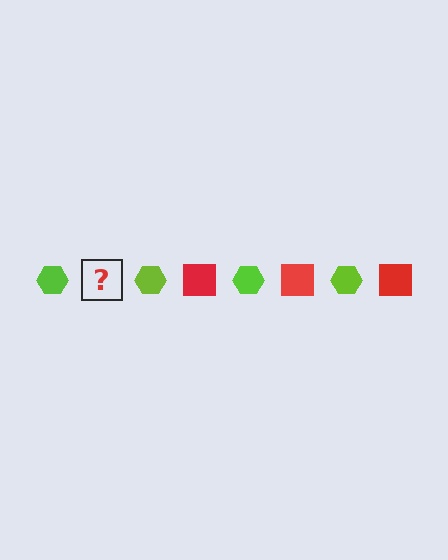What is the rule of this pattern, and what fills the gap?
The rule is that the pattern alternates between lime hexagon and red square. The gap should be filled with a red square.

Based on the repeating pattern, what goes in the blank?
The blank should be a red square.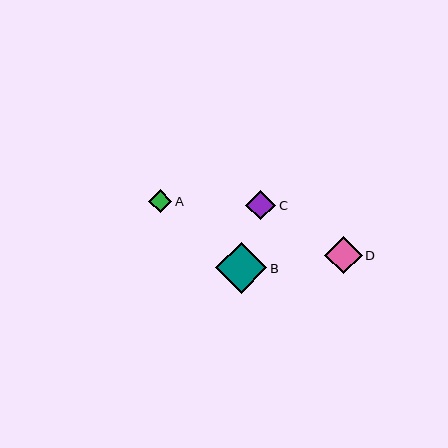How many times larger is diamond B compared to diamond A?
Diamond B is approximately 2.2 times the size of diamond A.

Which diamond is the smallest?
Diamond A is the smallest with a size of approximately 23 pixels.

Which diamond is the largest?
Diamond B is the largest with a size of approximately 51 pixels.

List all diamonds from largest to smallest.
From largest to smallest: B, D, C, A.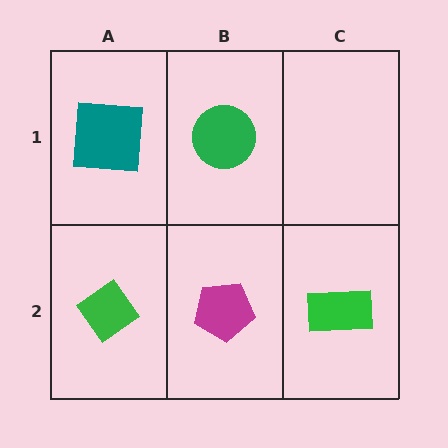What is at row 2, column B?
A magenta pentagon.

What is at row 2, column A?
A green diamond.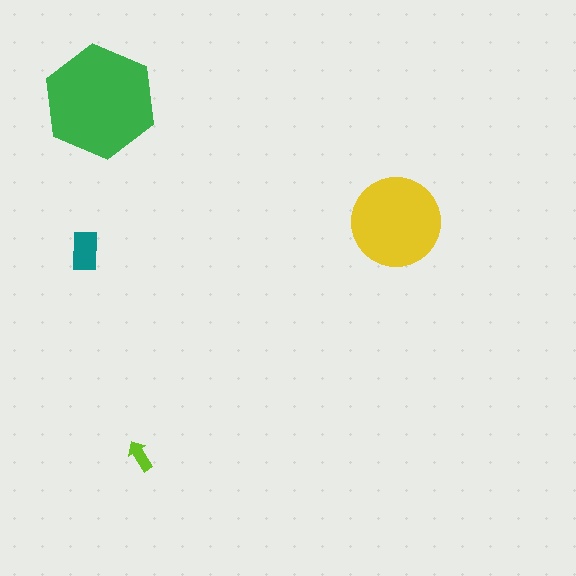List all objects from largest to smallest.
The green hexagon, the yellow circle, the teal rectangle, the lime arrow.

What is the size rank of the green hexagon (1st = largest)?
1st.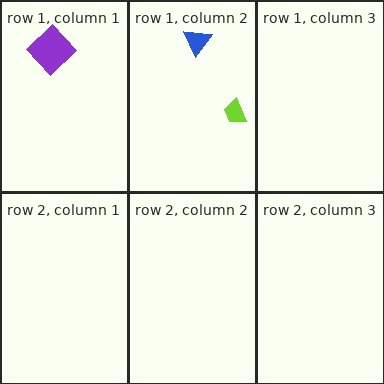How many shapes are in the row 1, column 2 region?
2.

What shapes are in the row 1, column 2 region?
The lime trapezoid, the blue triangle.